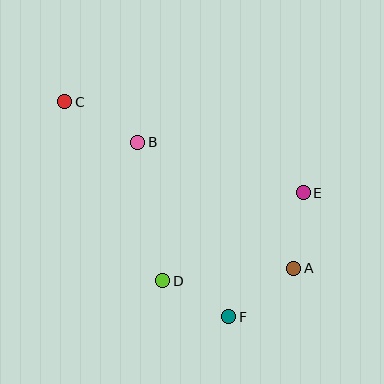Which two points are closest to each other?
Points D and F are closest to each other.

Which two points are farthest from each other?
Points A and C are farthest from each other.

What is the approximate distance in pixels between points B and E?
The distance between B and E is approximately 173 pixels.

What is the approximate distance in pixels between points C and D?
The distance between C and D is approximately 204 pixels.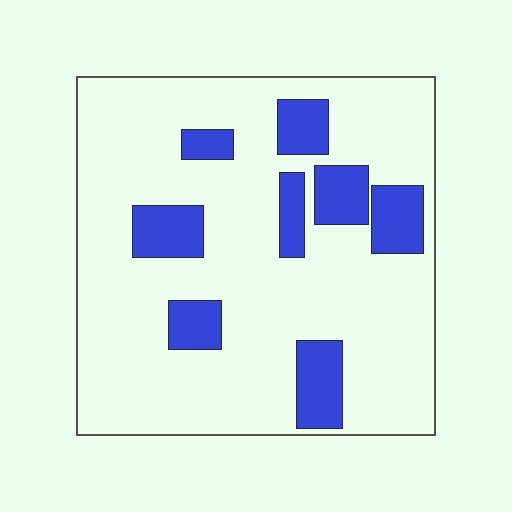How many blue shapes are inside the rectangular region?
8.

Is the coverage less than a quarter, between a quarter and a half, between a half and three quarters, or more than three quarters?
Less than a quarter.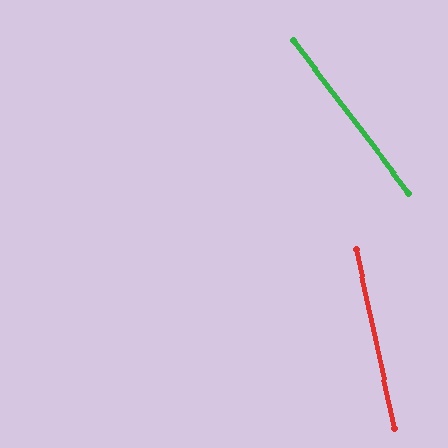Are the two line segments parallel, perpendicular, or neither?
Neither parallel nor perpendicular — they differ by about 25°.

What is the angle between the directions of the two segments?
Approximately 25 degrees.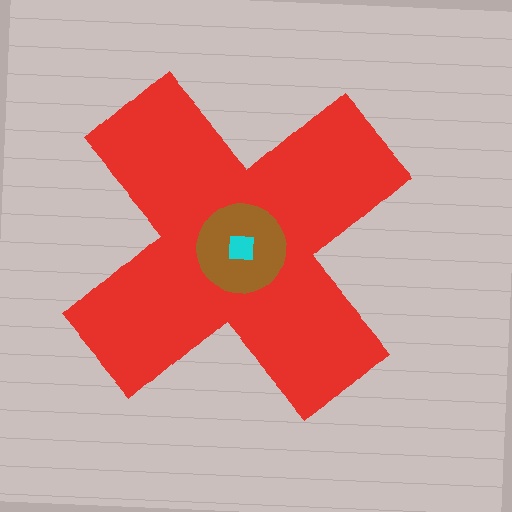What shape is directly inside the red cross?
The brown circle.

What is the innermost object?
The cyan square.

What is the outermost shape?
The red cross.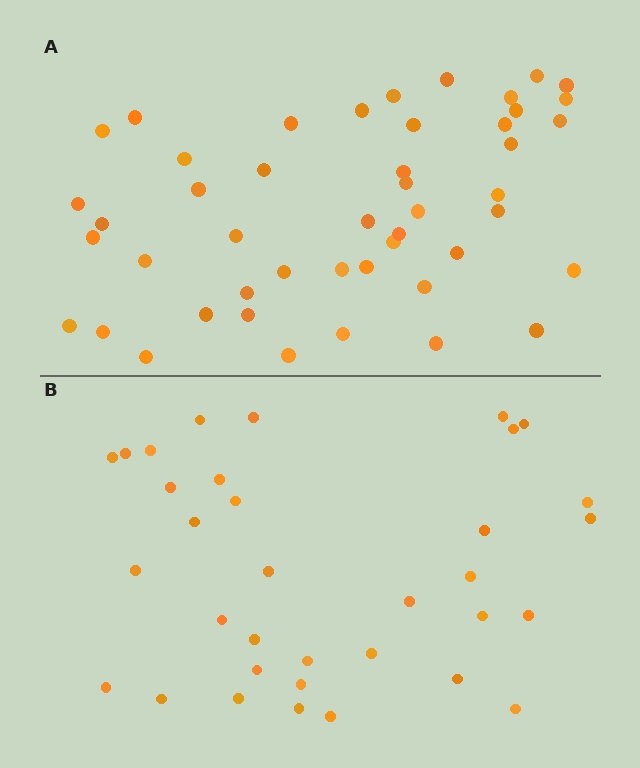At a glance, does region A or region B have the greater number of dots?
Region A (the top region) has more dots.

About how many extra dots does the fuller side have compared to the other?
Region A has approximately 15 more dots than region B.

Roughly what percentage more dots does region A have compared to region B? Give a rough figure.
About 40% more.